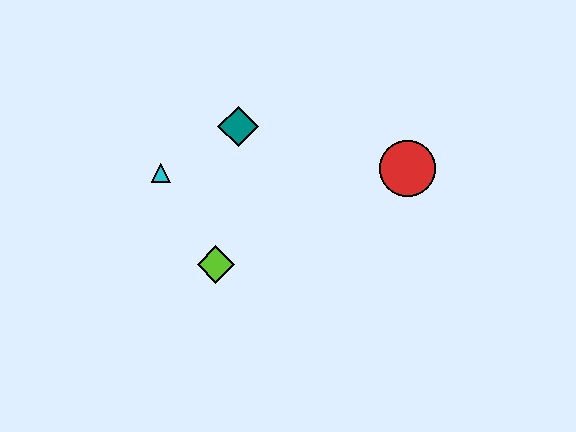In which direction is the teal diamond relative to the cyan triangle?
The teal diamond is to the right of the cyan triangle.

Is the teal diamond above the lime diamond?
Yes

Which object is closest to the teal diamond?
The cyan triangle is closest to the teal diamond.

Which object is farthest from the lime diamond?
The red circle is farthest from the lime diamond.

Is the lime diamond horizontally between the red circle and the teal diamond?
No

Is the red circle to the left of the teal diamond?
No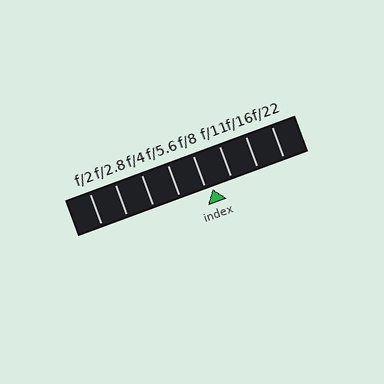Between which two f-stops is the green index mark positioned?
The index mark is between f/8 and f/11.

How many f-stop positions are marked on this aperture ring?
There are 8 f-stop positions marked.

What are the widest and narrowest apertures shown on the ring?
The widest aperture shown is f/2 and the narrowest is f/22.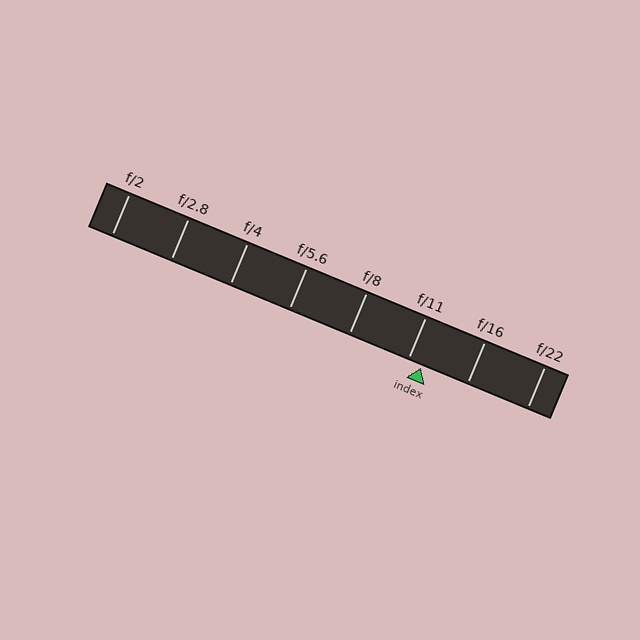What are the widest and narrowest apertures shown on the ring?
The widest aperture shown is f/2 and the narrowest is f/22.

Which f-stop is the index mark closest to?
The index mark is closest to f/11.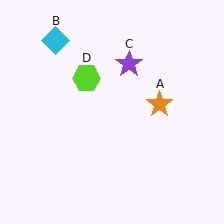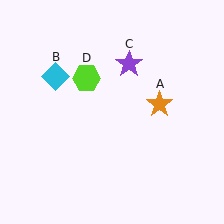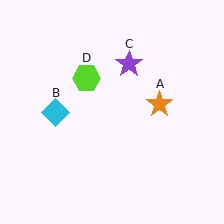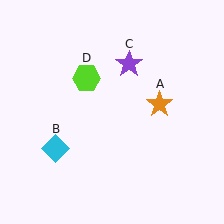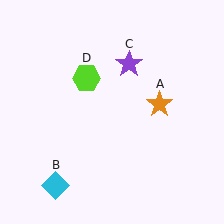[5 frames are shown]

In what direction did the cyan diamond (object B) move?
The cyan diamond (object B) moved down.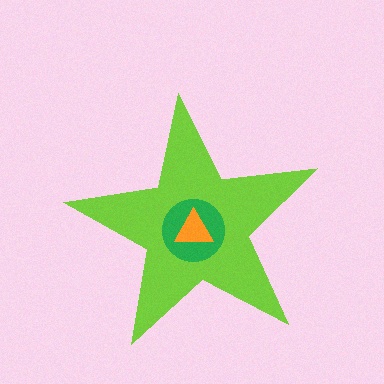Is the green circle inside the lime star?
Yes.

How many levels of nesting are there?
3.